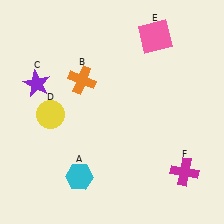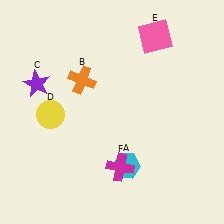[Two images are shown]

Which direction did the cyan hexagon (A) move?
The cyan hexagon (A) moved right.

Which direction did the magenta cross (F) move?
The magenta cross (F) moved left.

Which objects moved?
The objects that moved are: the cyan hexagon (A), the magenta cross (F).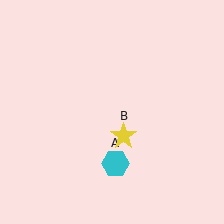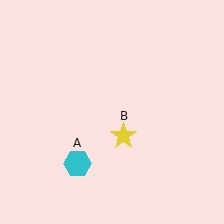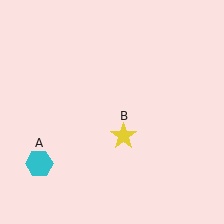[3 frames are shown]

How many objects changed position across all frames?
1 object changed position: cyan hexagon (object A).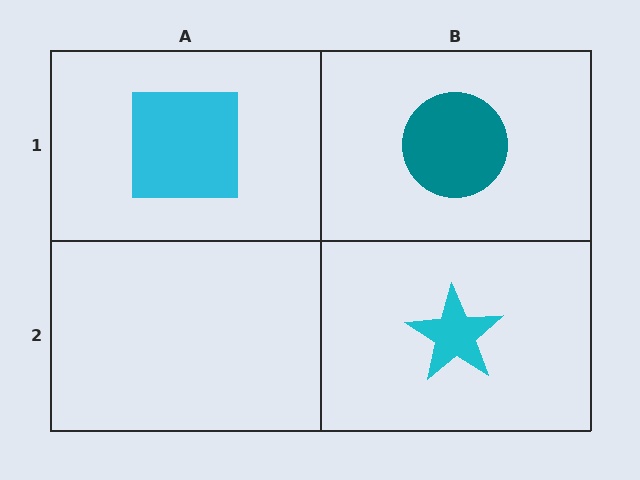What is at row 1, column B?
A teal circle.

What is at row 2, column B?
A cyan star.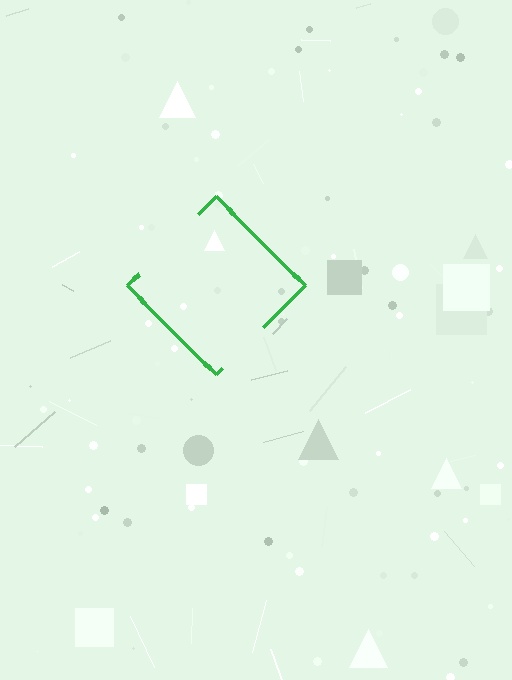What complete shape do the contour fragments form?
The contour fragments form a diamond.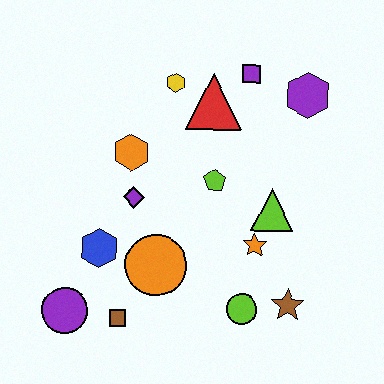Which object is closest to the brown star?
The lime circle is closest to the brown star.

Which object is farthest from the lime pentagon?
The purple circle is farthest from the lime pentagon.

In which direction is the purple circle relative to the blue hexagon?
The purple circle is below the blue hexagon.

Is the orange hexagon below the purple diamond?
No